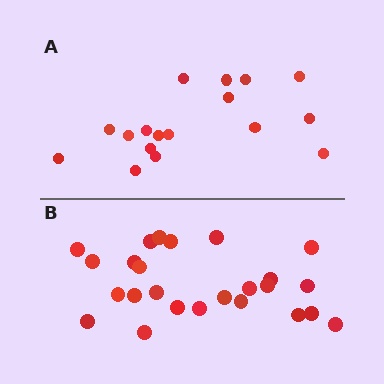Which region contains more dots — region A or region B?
Region B (the bottom region) has more dots.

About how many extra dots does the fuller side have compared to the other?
Region B has roughly 8 or so more dots than region A.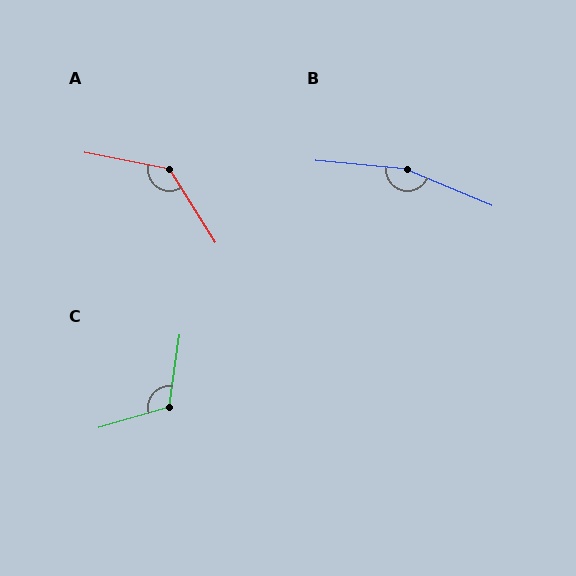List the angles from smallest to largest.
C (115°), A (133°), B (163°).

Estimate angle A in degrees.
Approximately 133 degrees.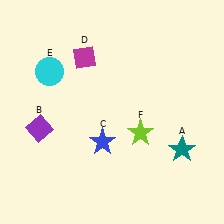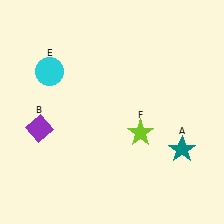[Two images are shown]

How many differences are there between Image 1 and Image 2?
There are 2 differences between the two images.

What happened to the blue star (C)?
The blue star (C) was removed in Image 2. It was in the bottom-left area of Image 1.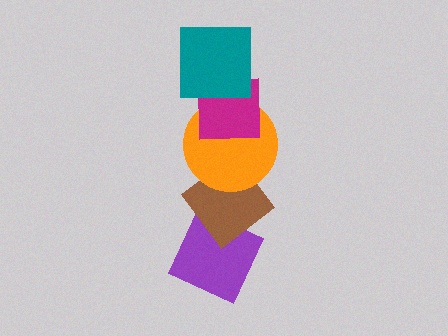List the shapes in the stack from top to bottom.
From top to bottom: the teal square, the magenta square, the orange circle, the brown diamond, the purple diamond.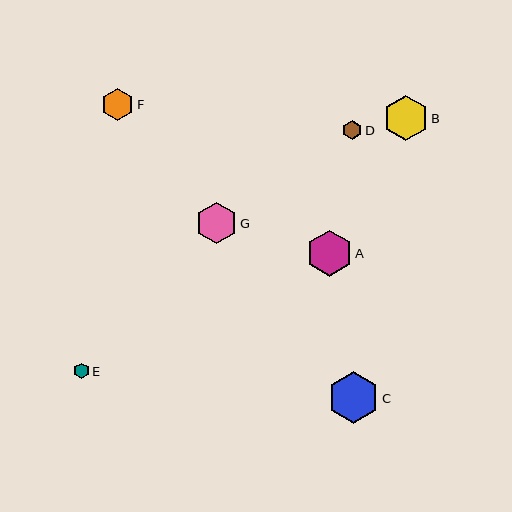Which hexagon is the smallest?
Hexagon E is the smallest with a size of approximately 16 pixels.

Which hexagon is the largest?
Hexagon C is the largest with a size of approximately 52 pixels.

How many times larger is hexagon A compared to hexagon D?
Hexagon A is approximately 2.4 times the size of hexagon D.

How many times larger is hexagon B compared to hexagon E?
Hexagon B is approximately 2.9 times the size of hexagon E.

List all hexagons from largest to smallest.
From largest to smallest: C, A, B, G, F, D, E.